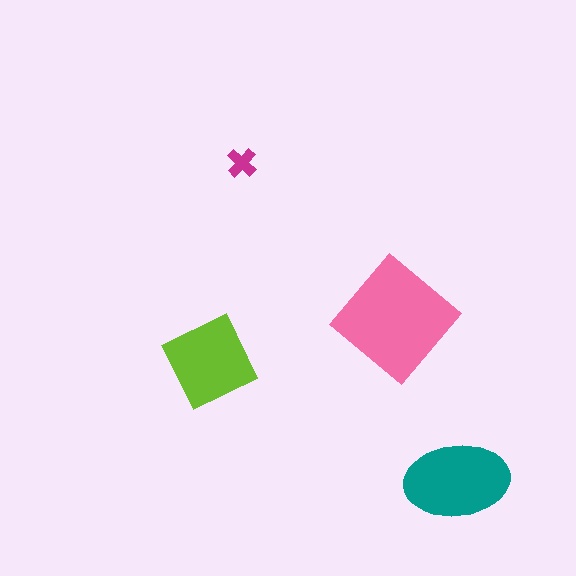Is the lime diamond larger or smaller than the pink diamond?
Smaller.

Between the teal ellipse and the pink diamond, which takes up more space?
The pink diamond.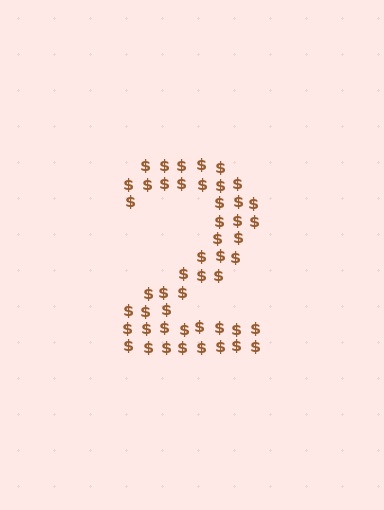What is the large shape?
The large shape is the digit 2.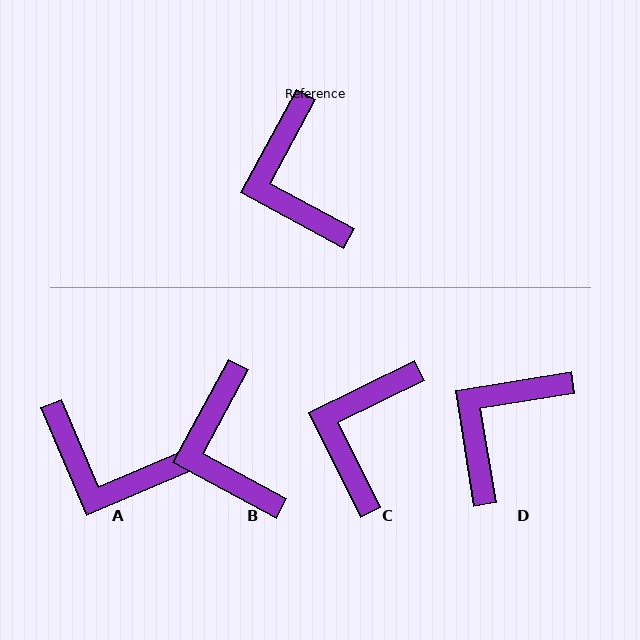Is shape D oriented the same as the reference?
No, it is off by about 52 degrees.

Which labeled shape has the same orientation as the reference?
B.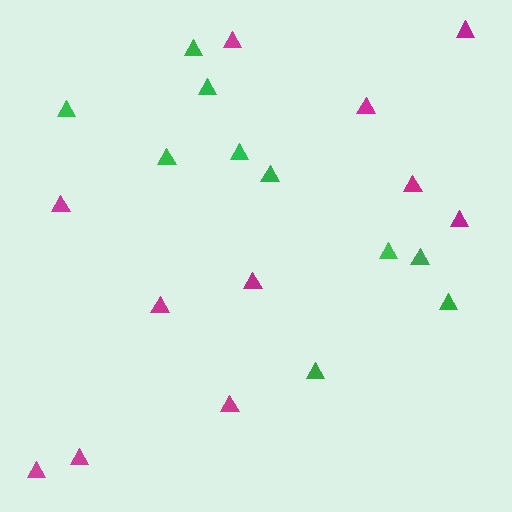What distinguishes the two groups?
There are 2 groups: one group of magenta triangles (11) and one group of green triangles (10).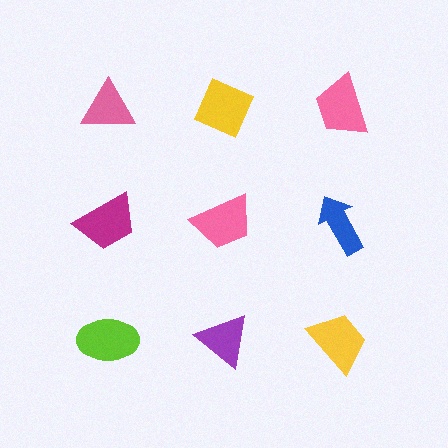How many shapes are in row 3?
3 shapes.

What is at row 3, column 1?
A lime ellipse.